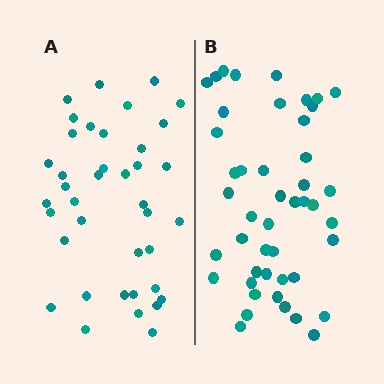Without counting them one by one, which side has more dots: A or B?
Region B (the right region) has more dots.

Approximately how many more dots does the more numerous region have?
Region B has roughly 8 or so more dots than region A.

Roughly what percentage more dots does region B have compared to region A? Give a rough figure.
About 20% more.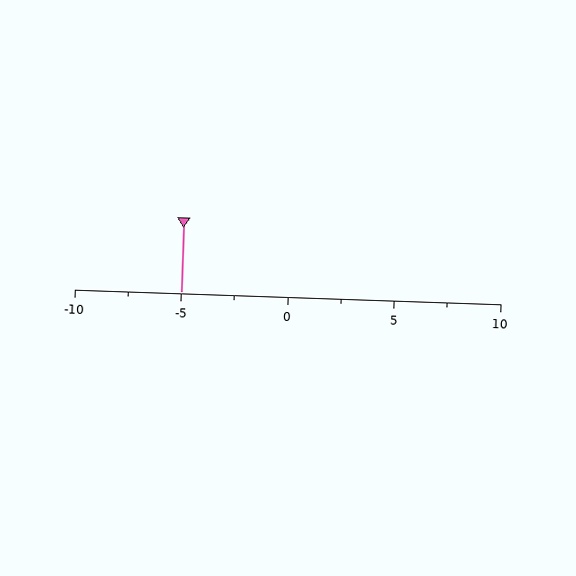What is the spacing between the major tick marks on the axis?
The major ticks are spaced 5 apart.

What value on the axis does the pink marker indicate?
The marker indicates approximately -5.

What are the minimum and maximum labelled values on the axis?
The axis runs from -10 to 10.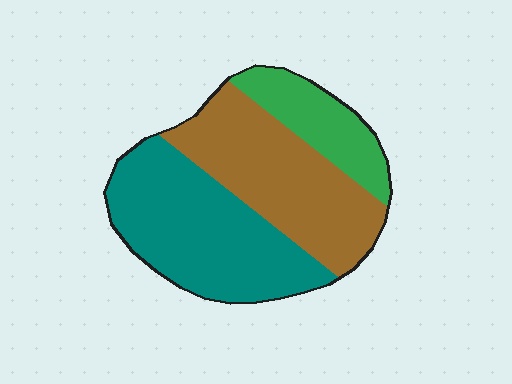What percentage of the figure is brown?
Brown covers 39% of the figure.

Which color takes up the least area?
Green, at roughly 20%.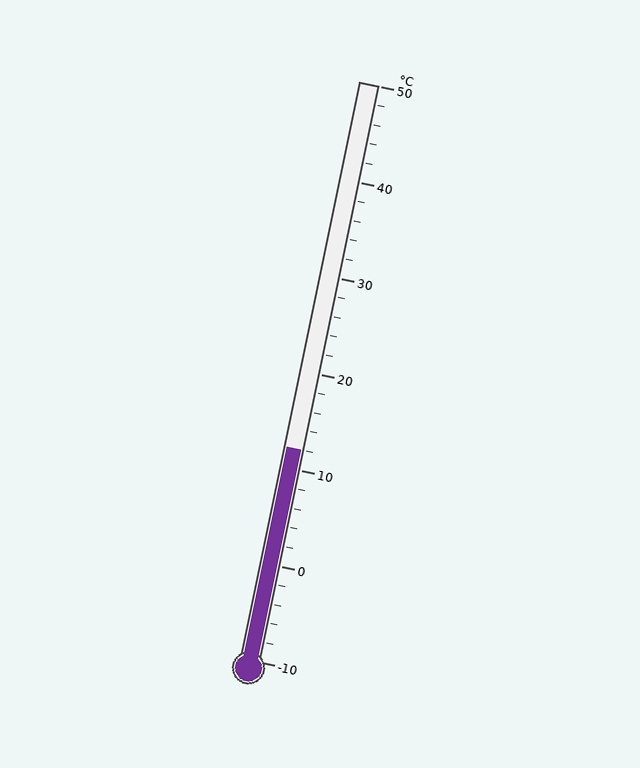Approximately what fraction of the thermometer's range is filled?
The thermometer is filled to approximately 35% of its range.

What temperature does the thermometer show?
The thermometer shows approximately 12°C.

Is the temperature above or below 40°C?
The temperature is below 40°C.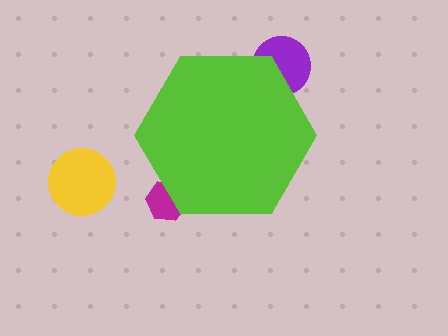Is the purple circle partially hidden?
Yes, the purple circle is partially hidden behind the lime hexagon.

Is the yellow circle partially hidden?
No, the yellow circle is fully visible.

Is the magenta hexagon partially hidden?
Yes, the magenta hexagon is partially hidden behind the lime hexagon.